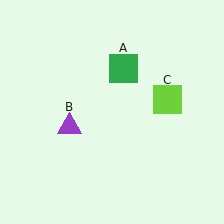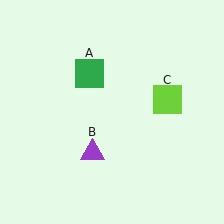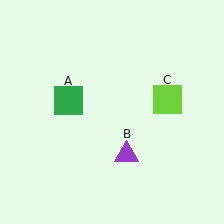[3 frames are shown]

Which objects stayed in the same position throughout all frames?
Lime square (object C) remained stationary.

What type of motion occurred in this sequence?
The green square (object A), purple triangle (object B) rotated counterclockwise around the center of the scene.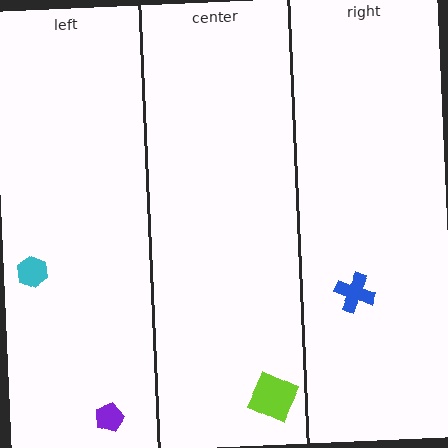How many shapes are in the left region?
2.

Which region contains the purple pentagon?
The left region.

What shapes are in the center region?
The lime square.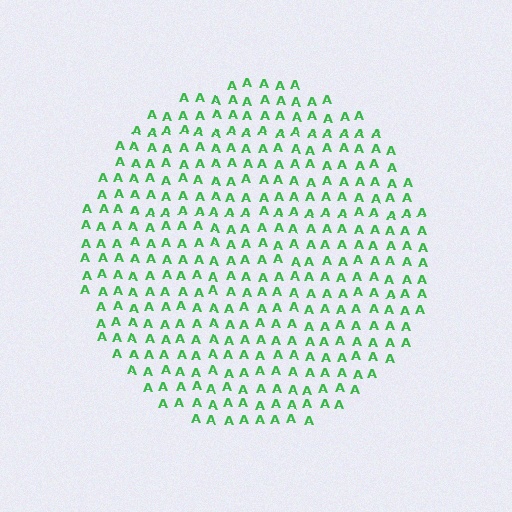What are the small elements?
The small elements are letter A's.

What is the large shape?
The large shape is a circle.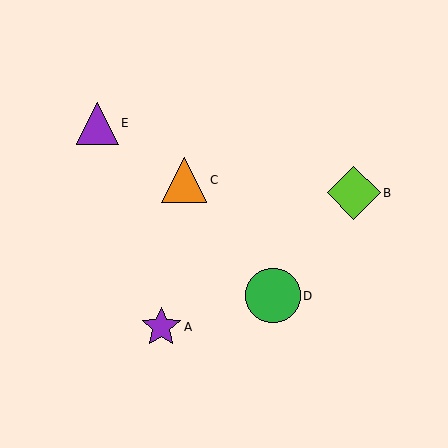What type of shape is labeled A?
Shape A is a purple star.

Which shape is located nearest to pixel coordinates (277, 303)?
The green circle (labeled D) at (273, 296) is nearest to that location.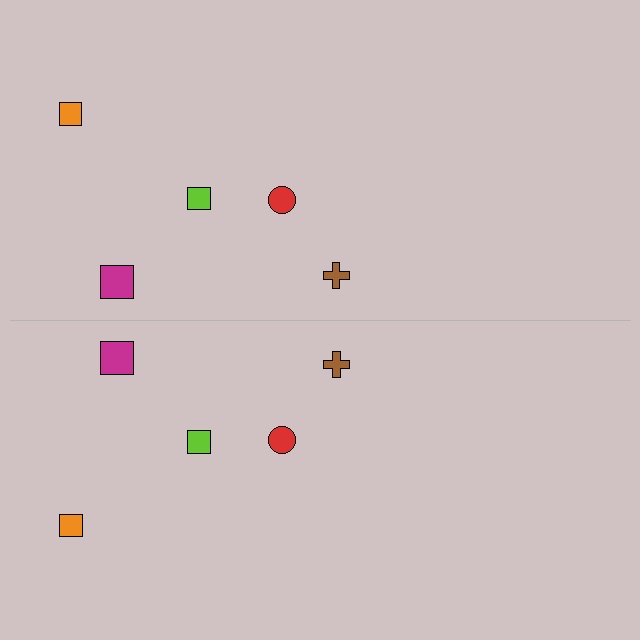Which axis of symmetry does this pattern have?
The pattern has a horizontal axis of symmetry running through the center of the image.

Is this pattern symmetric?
Yes, this pattern has bilateral (reflection) symmetry.